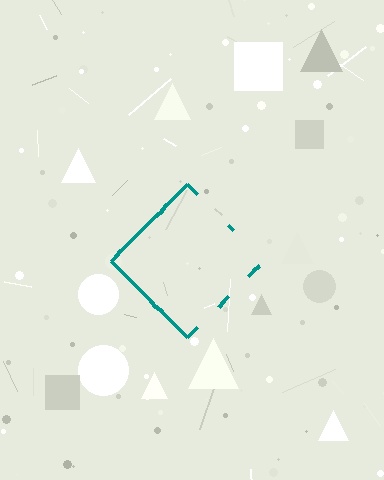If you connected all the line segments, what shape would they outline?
They would outline a diamond.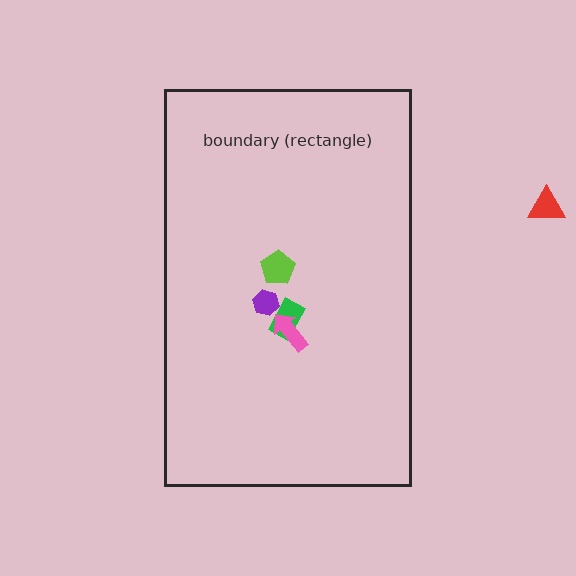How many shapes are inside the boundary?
4 inside, 1 outside.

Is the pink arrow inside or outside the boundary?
Inside.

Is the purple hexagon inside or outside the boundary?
Inside.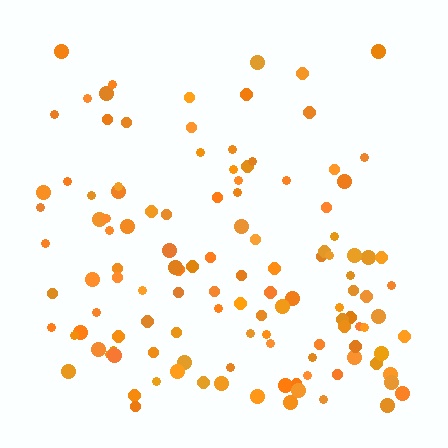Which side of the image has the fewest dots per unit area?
The top.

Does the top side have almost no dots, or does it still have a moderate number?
Still a moderate number, just noticeably fewer than the bottom.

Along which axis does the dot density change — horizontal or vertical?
Vertical.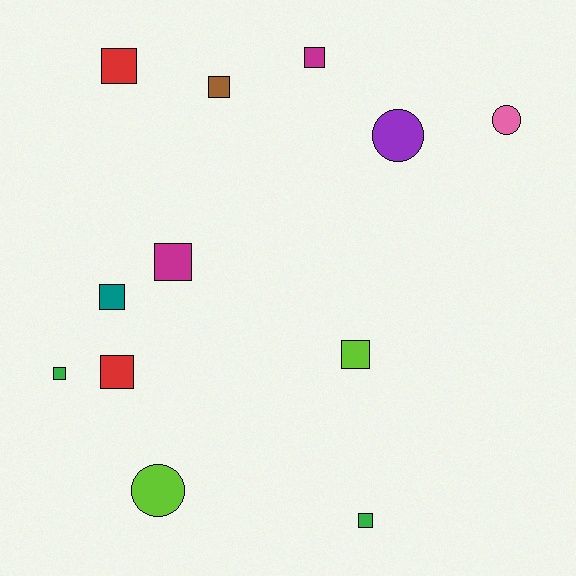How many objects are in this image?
There are 12 objects.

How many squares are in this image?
There are 9 squares.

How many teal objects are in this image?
There is 1 teal object.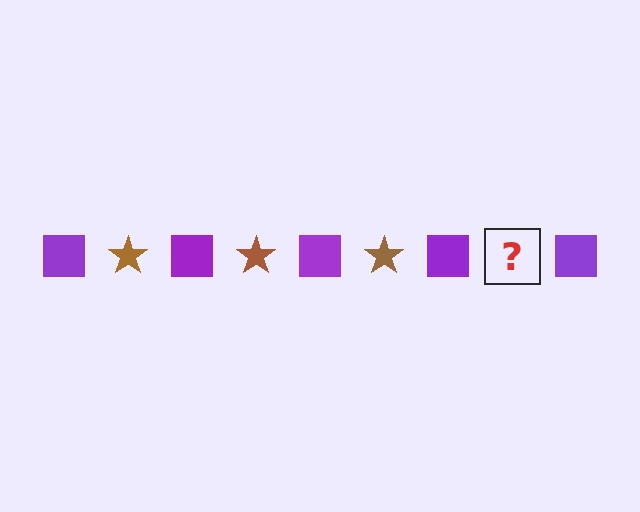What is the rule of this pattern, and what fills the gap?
The rule is that the pattern alternates between purple square and brown star. The gap should be filled with a brown star.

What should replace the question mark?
The question mark should be replaced with a brown star.